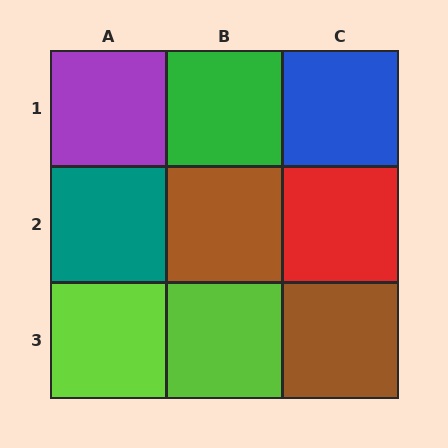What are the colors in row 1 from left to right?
Purple, green, blue.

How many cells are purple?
1 cell is purple.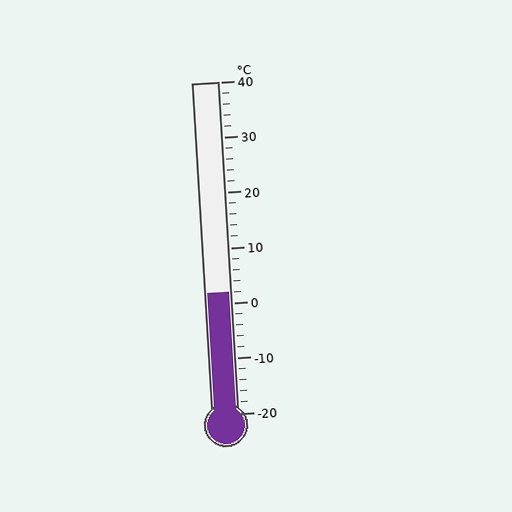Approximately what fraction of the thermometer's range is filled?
The thermometer is filled to approximately 35% of its range.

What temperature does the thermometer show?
The thermometer shows approximately 2°C.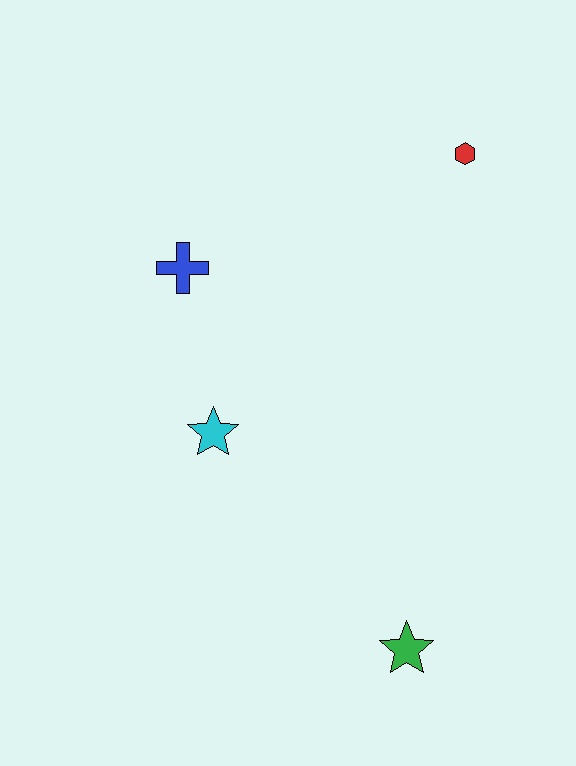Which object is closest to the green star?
The cyan star is closest to the green star.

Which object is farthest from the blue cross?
The green star is farthest from the blue cross.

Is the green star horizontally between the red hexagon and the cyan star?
Yes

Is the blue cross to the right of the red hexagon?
No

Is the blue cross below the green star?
No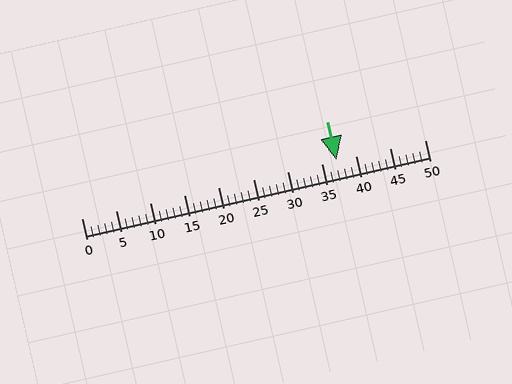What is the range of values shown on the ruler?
The ruler shows values from 0 to 50.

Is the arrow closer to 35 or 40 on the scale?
The arrow is closer to 35.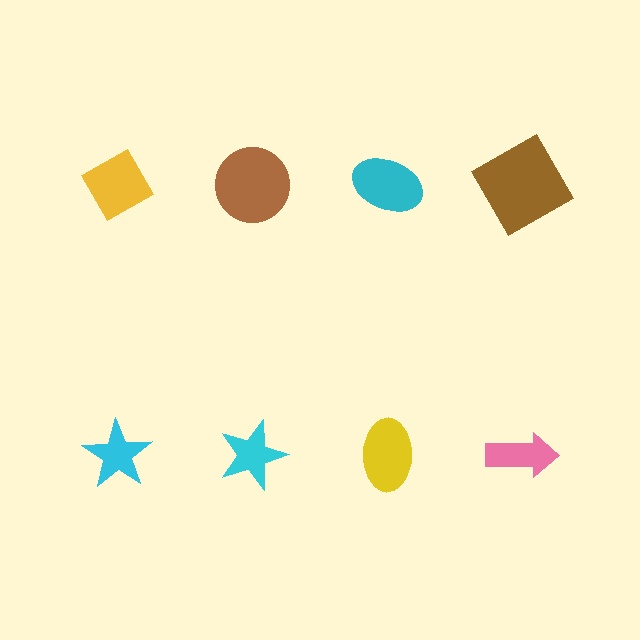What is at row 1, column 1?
A yellow diamond.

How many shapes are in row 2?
4 shapes.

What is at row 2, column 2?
A cyan star.